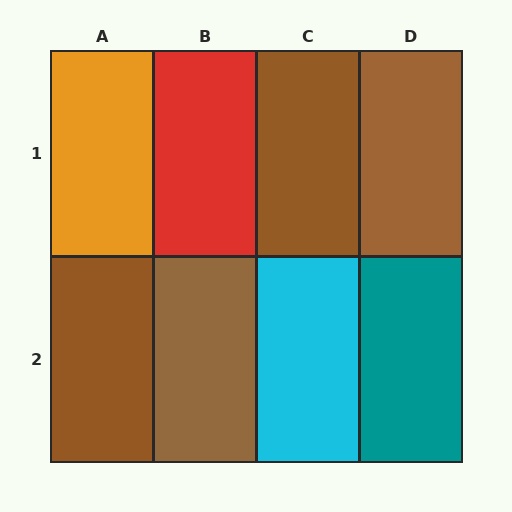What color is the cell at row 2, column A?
Brown.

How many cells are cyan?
1 cell is cyan.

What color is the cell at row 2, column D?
Teal.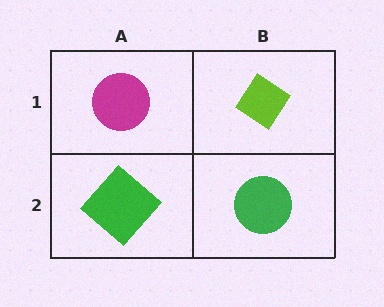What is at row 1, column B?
A lime diamond.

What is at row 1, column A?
A magenta circle.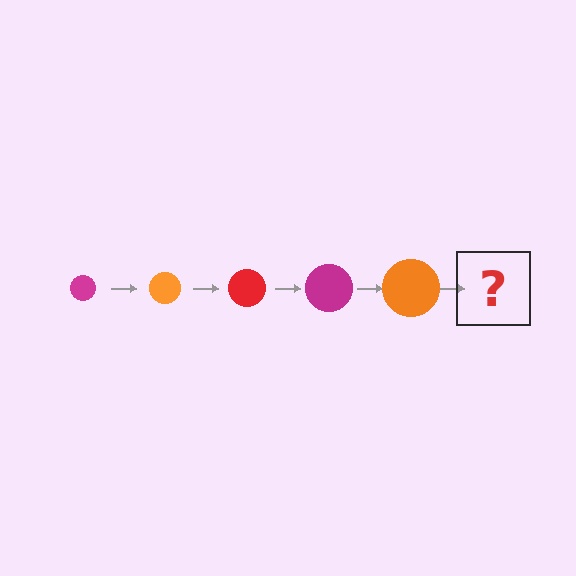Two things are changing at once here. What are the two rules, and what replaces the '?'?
The two rules are that the circle grows larger each step and the color cycles through magenta, orange, and red. The '?' should be a red circle, larger than the previous one.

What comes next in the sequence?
The next element should be a red circle, larger than the previous one.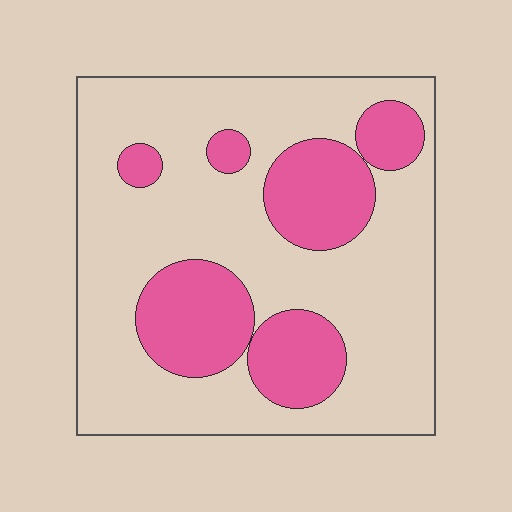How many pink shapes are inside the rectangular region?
6.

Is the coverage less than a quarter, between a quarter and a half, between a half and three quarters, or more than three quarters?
Between a quarter and a half.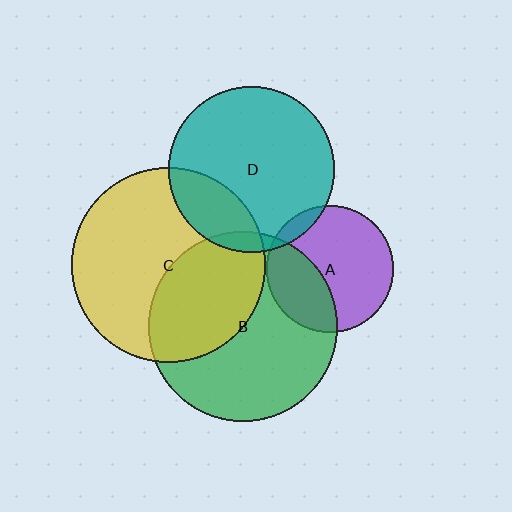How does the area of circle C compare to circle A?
Approximately 2.3 times.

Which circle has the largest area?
Circle C (yellow).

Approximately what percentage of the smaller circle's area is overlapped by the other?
Approximately 10%.